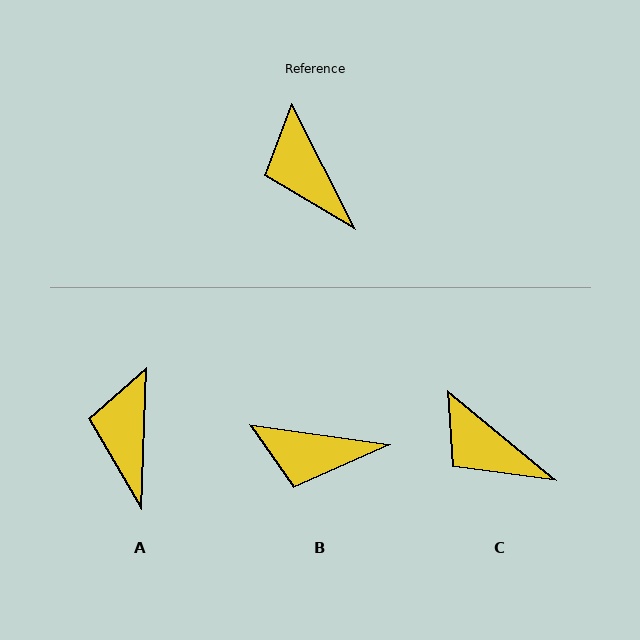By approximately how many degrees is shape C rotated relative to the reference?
Approximately 23 degrees counter-clockwise.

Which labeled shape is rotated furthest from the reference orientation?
B, about 55 degrees away.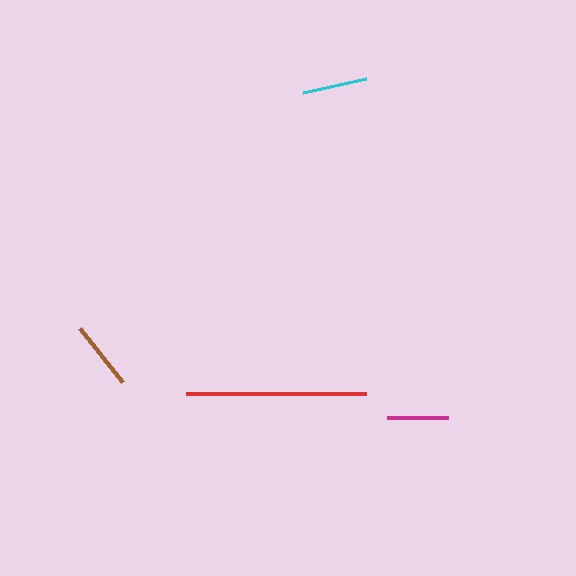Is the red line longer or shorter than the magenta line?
The red line is longer than the magenta line.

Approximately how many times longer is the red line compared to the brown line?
The red line is approximately 2.6 times the length of the brown line.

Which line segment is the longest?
The red line is the longest at approximately 179 pixels.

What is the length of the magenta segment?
The magenta segment is approximately 61 pixels long.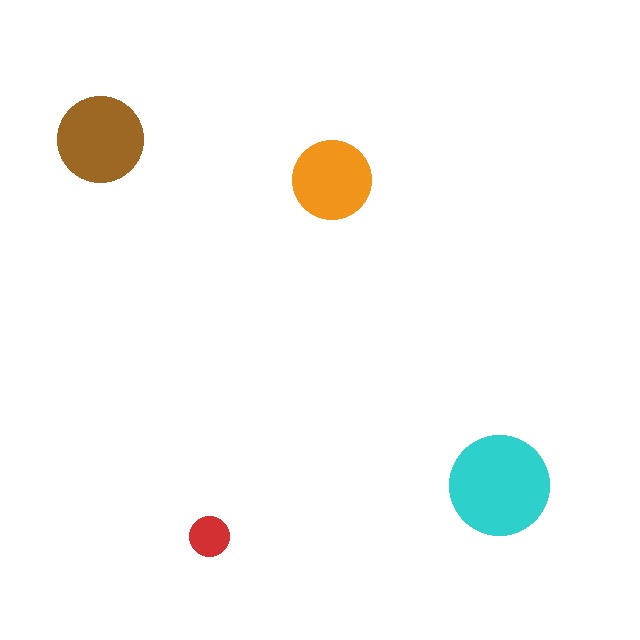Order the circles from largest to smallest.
the cyan one, the brown one, the orange one, the red one.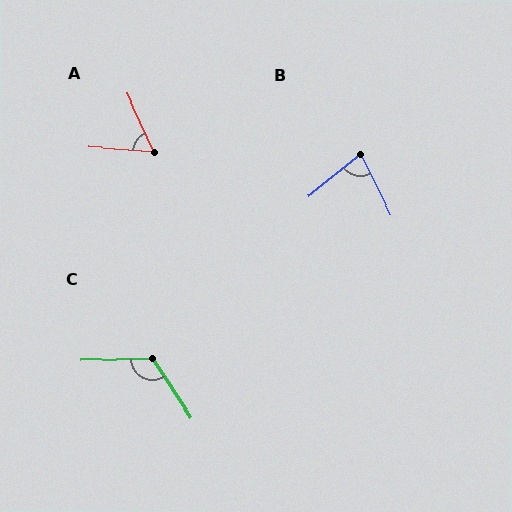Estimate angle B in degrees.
Approximately 77 degrees.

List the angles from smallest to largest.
A (61°), B (77°), C (121°).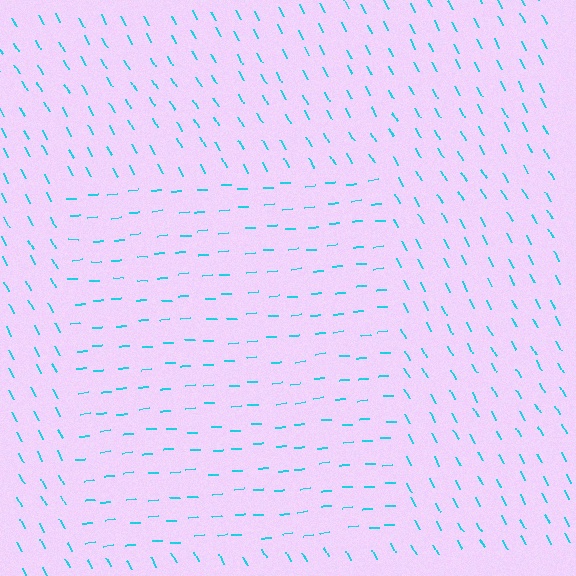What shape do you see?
I see a rectangle.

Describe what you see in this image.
The image is filled with small cyan line segments. A rectangle region in the image has lines oriented differently from the surrounding lines, creating a visible texture boundary.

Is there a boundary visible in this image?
Yes, there is a texture boundary formed by a change in line orientation.